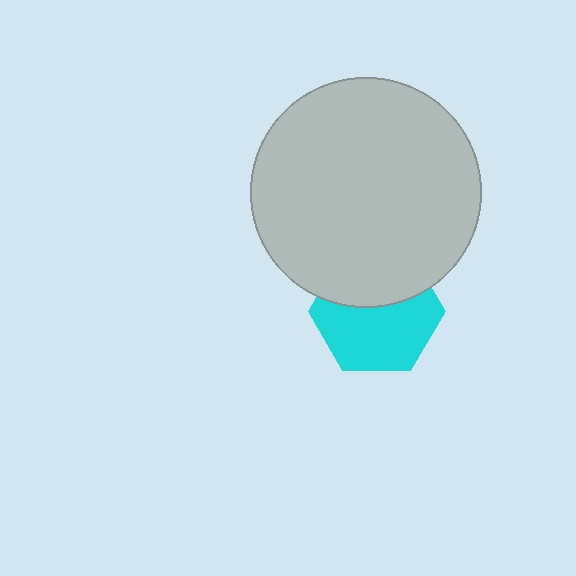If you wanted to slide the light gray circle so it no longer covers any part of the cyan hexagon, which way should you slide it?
Slide it up — that is the most direct way to separate the two shapes.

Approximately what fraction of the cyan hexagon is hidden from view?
Roughly 40% of the cyan hexagon is hidden behind the light gray circle.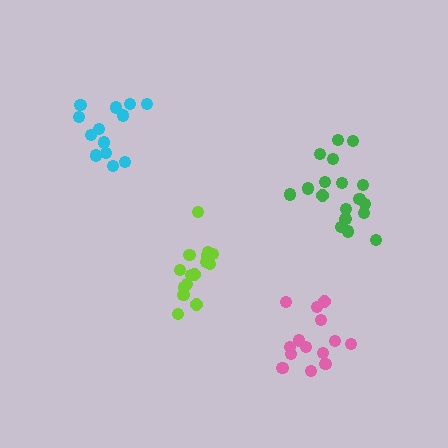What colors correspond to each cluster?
The clusters are colored: pink, green, lime, cyan.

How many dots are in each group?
Group 1: 14 dots, Group 2: 18 dots, Group 3: 15 dots, Group 4: 14 dots (61 total).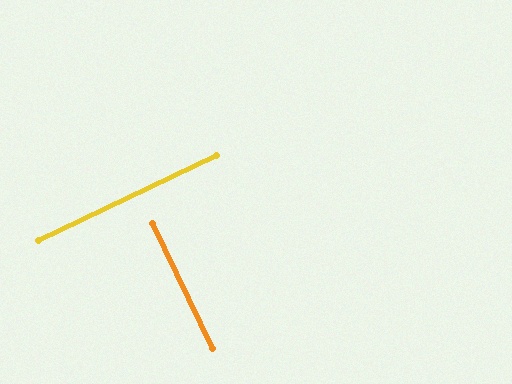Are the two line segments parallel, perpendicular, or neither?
Perpendicular — they meet at approximately 89°.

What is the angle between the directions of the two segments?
Approximately 89 degrees.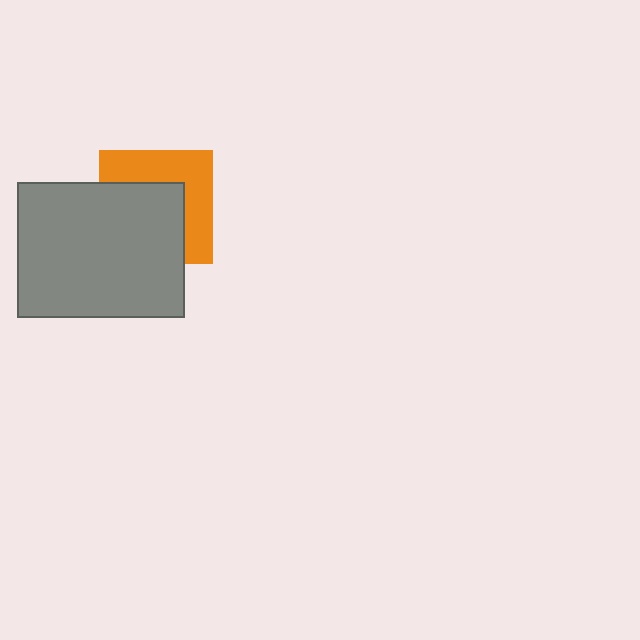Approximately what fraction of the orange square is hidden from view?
Roughly 54% of the orange square is hidden behind the gray rectangle.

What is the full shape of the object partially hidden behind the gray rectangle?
The partially hidden object is an orange square.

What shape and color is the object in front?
The object in front is a gray rectangle.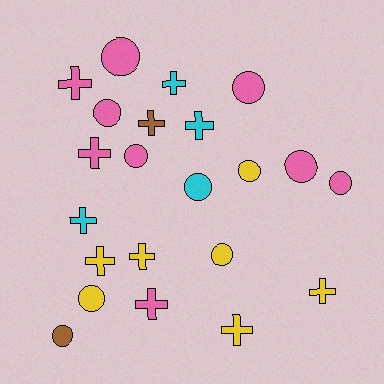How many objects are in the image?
There are 22 objects.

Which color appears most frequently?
Pink, with 9 objects.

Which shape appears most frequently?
Circle, with 11 objects.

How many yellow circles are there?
There are 3 yellow circles.